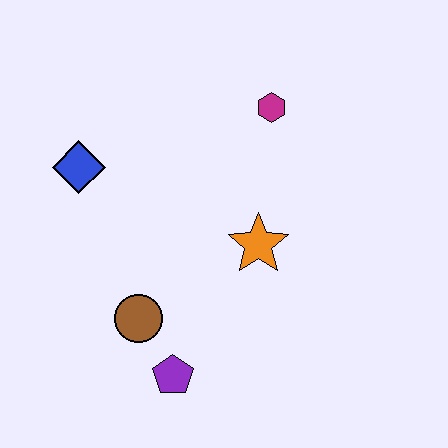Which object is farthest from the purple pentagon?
The magenta hexagon is farthest from the purple pentagon.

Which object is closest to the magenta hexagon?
The orange star is closest to the magenta hexagon.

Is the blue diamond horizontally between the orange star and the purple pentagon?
No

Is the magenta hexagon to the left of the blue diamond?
No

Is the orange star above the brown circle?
Yes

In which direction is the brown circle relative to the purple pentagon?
The brown circle is above the purple pentagon.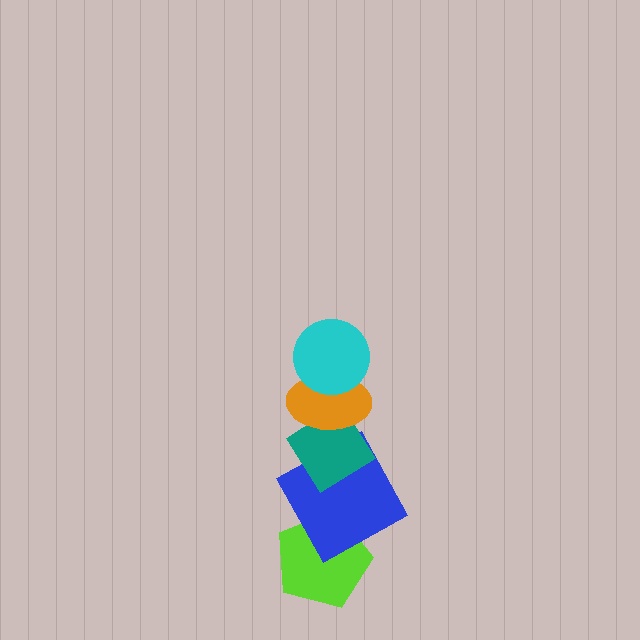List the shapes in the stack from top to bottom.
From top to bottom: the cyan circle, the orange ellipse, the teal diamond, the blue square, the lime pentagon.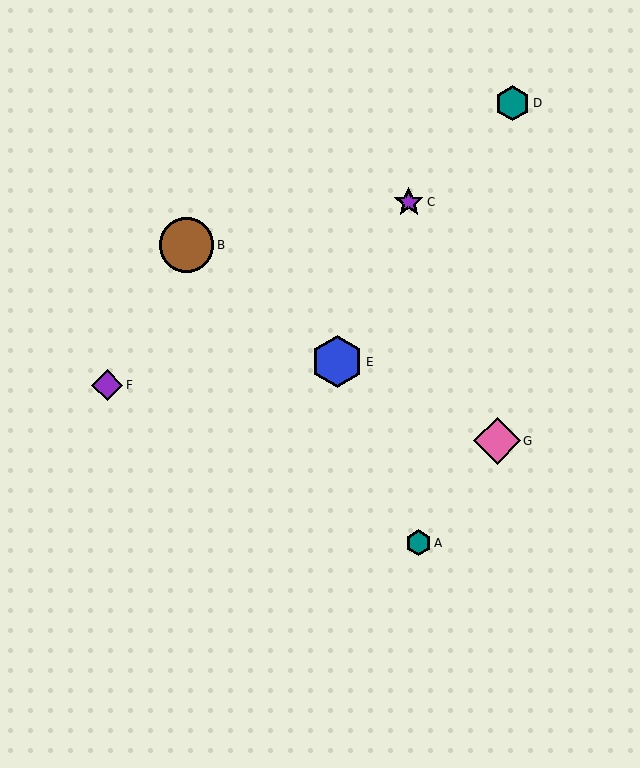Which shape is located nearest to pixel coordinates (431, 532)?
The teal hexagon (labeled A) at (418, 543) is nearest to that location.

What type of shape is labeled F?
Shape F is a purple diamond.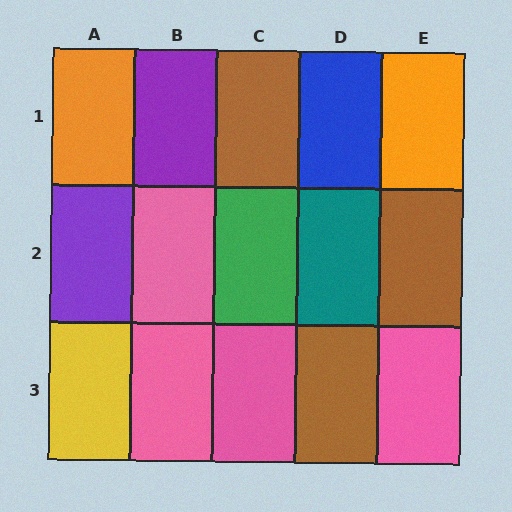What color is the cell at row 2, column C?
Green.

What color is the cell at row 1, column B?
Purple.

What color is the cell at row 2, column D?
Teal.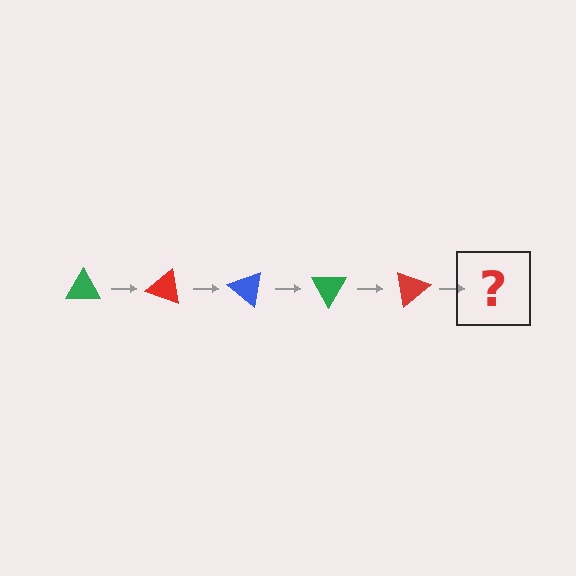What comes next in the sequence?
The next element should be a blue triangle, rotated 100 degrees from the start.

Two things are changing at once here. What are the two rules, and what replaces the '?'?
The two rules are that it rotates 20 degrees each step and the color cycles through green, red, and blue. The '?' should be a blue triangle, rotated 100 degrees from the start.